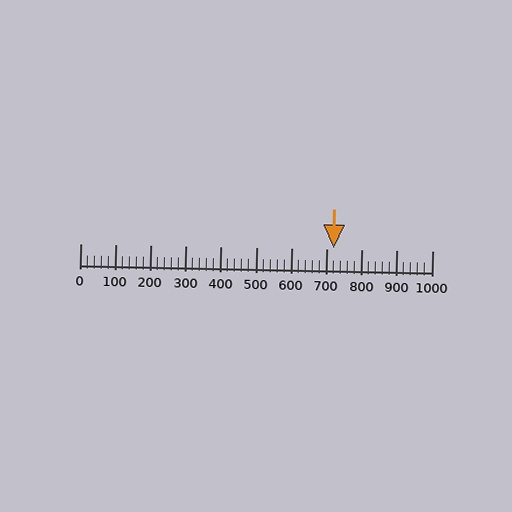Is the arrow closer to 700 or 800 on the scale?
The arrow is closer to 700.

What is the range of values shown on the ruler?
The ruler shows values from 0 to 1000.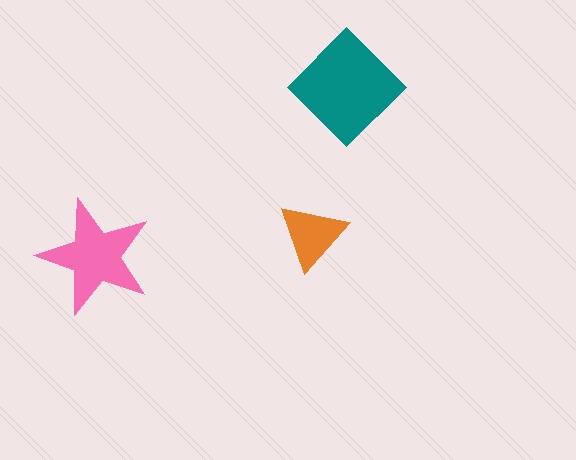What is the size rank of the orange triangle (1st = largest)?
3rd.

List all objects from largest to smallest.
The teal diamond, the pink star, the orange triangle.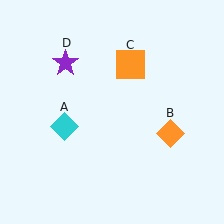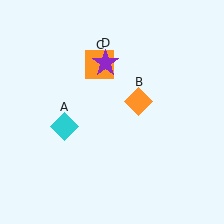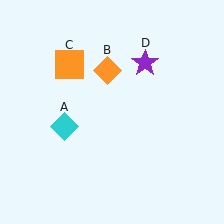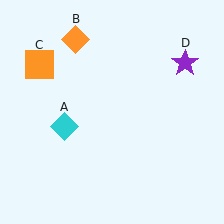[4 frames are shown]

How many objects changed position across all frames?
3 objects changed position: orange diamond (object B), orange square (object C), purple star (object D).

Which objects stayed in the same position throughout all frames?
Cyan diamond (object A) remained stationary.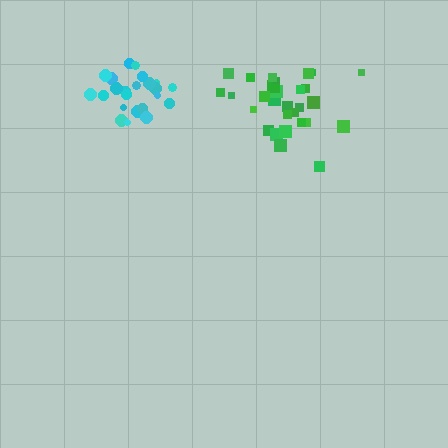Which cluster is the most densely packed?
Cyan.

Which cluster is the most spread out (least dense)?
Green.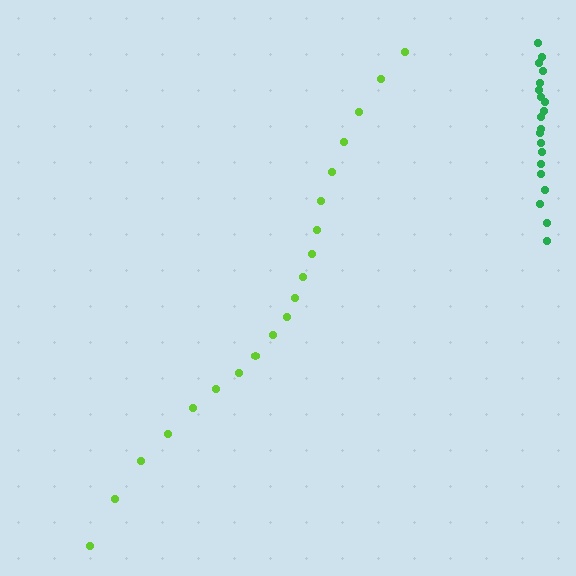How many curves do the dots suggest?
There are 2 distinct paths.